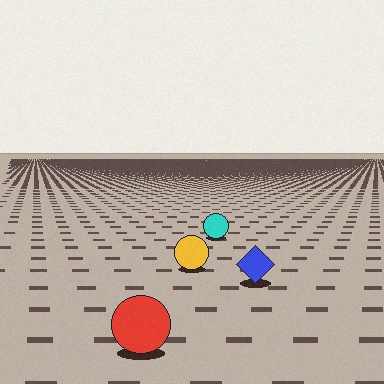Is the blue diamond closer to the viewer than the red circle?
No. The red circle is closer — you can tell from the texture gradient: the ground texture is coarser near it.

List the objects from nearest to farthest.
From nearest to farthest: the red circle, the blue diamond, the yellow circle, the cyan circle.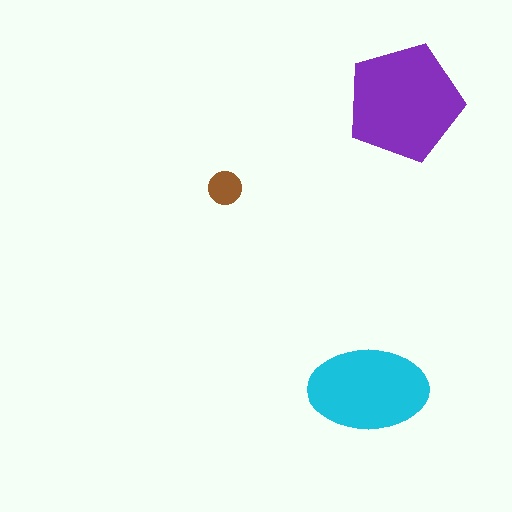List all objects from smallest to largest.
The brown circle, the cyan ellipse, the purple pentagon.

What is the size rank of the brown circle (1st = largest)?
3rd.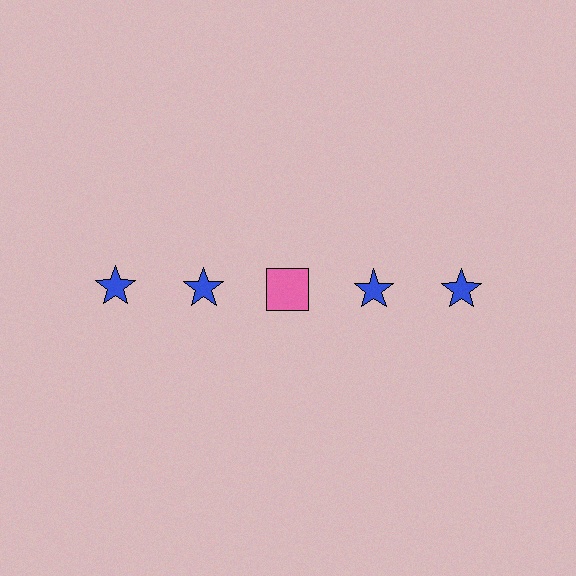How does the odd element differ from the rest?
It differs in both color (pink instead of blue) and shape (square instead of star).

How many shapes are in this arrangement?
There are 5 shapes arranged in a grid pattern.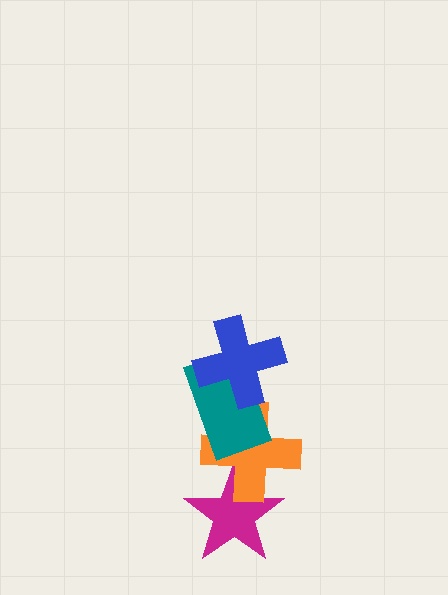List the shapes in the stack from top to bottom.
From top to bottom: the blue cross, the teal rectangle, the orange cross, the magenta star.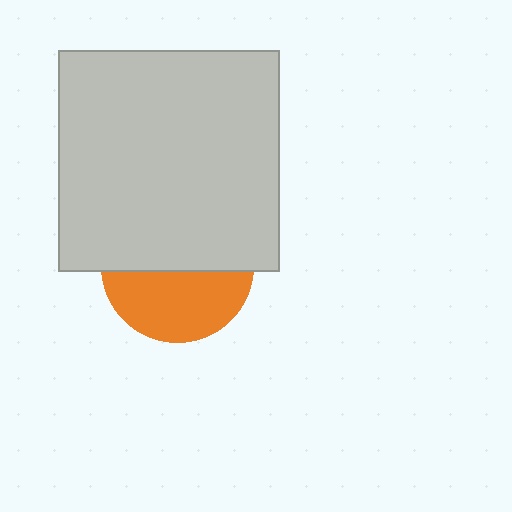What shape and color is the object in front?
The object in front is a light gray square.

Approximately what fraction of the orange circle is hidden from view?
Roughly 54% of the orange circle is hidden behind the light gray square.